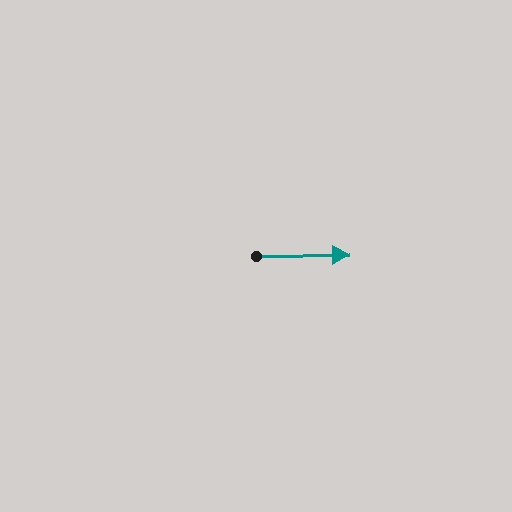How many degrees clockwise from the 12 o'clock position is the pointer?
Approximately 89 degrees.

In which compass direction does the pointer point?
East.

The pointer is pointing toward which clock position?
Roughly 3 o'clock.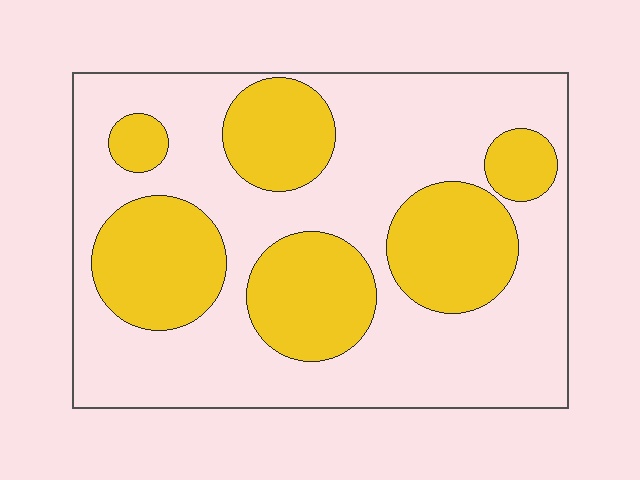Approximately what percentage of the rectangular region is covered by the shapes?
Approximately 35%.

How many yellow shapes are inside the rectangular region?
6.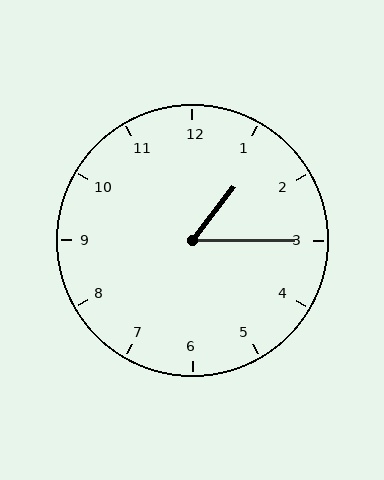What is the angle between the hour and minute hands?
Approximately 52 degrees.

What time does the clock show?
1:15.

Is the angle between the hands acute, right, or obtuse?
It is acute.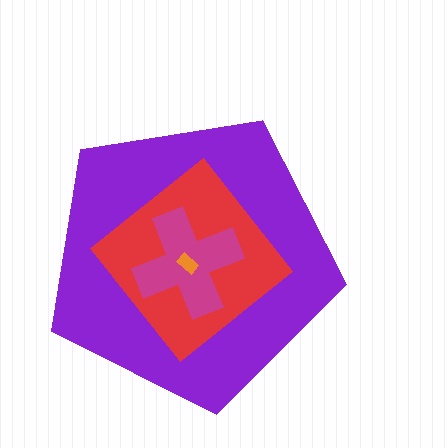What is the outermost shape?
The purple pentagon.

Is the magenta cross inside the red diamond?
Yes.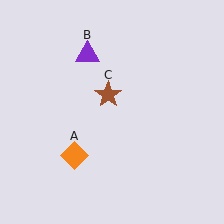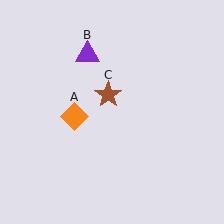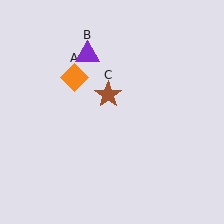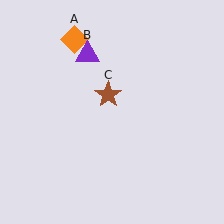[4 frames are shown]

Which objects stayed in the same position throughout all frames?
Purple triangle (object B) and brown star (object C) remained stationary.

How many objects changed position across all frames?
1 object changed position: orange diamond (object A).